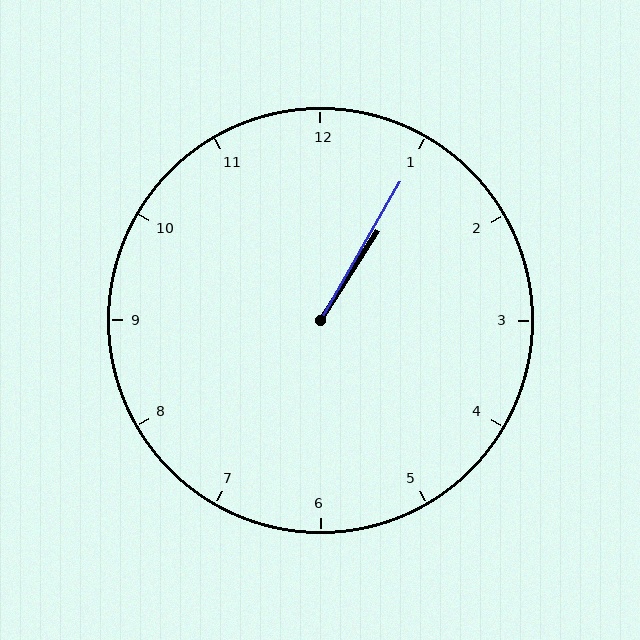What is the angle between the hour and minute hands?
Approximately 2 degrees.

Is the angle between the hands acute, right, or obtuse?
It is acute.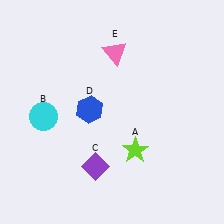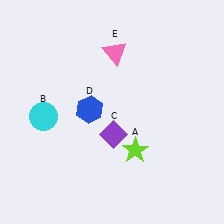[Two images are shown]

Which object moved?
The purple diamond (C) moved up.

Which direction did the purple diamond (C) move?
The purple diamond (C) moved up.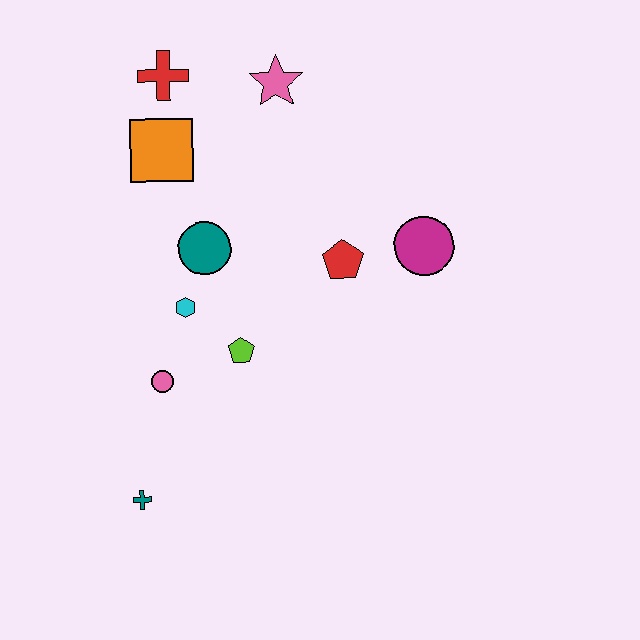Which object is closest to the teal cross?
The pink circle is closest to the teal cross.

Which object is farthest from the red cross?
The teal cross is farthest from the red cross.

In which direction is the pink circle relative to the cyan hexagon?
The pink circle is below the cyan hexagon.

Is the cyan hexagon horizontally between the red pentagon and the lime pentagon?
No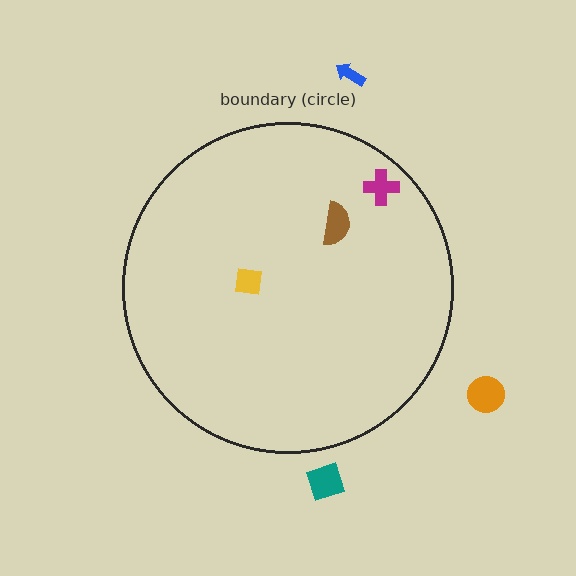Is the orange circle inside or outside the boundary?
Outside.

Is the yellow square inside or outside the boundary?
Inside.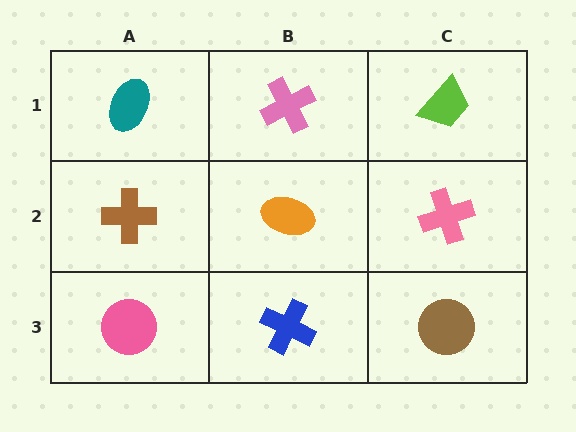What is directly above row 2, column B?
A pink cross.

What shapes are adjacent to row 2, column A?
A teal ellipse (row 1, column A), a pink circle (row 3, column A), an orange ellipse (row 2, column B).